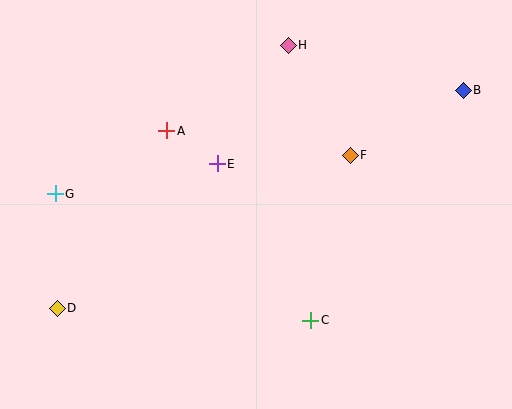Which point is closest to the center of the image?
Point E at (217, 164) is closest to the center.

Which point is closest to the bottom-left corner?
Point D is closest to the bottom-left corner.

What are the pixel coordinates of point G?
Point G is at (55, 194).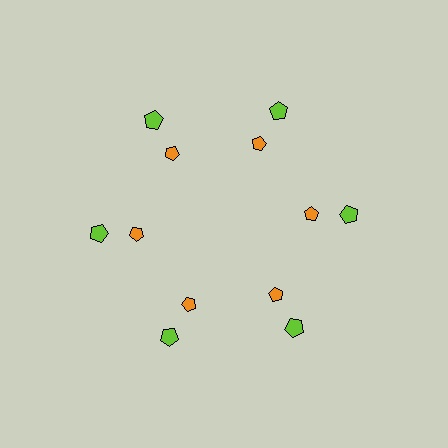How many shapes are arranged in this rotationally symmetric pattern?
There are 12 shapes, arranged in 6 groups of 2.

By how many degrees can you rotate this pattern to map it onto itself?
The pattern maps onto itself every 60 degrees of rotation.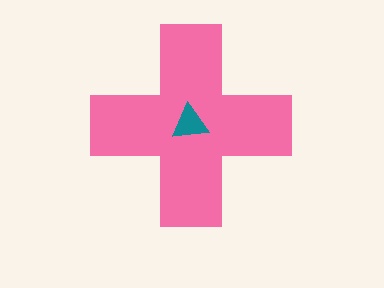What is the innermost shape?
The teal triangle.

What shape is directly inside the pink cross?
The teal triangle.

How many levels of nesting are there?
2.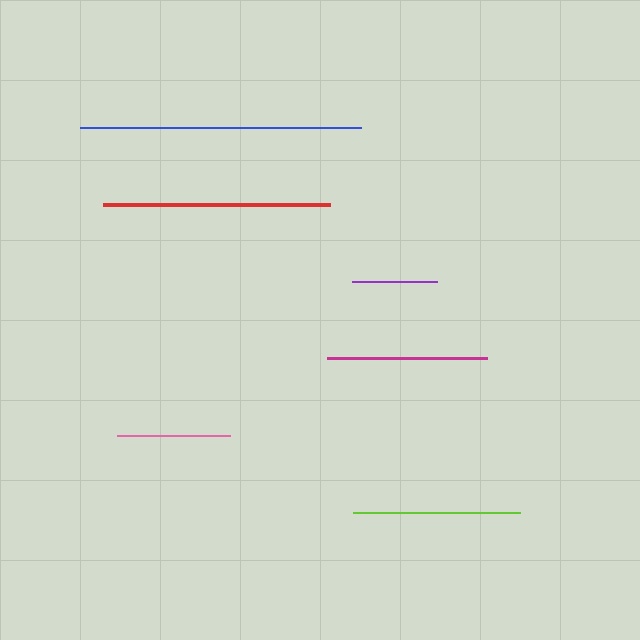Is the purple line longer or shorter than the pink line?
The pink line is longer than the purple line.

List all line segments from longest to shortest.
From longest to shortest: blue, red, lime, magenta, pink, purple.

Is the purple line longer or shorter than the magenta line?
The magenta line is longer than the purple line.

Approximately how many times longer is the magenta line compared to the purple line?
The magenta line is approximately 1.9 times the length of the purple line.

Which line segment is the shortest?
The purple line is the shortest at approximately 85 pixels.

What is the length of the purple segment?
The purple segment is approximately 85 pixels long.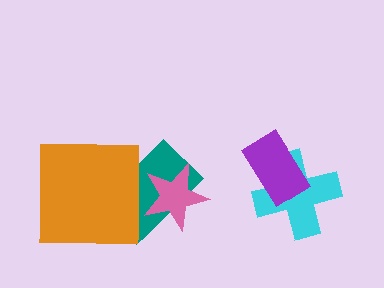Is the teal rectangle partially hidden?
Yes, it is partially covered by another shape.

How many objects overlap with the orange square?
1 object overlaps with the orange square.